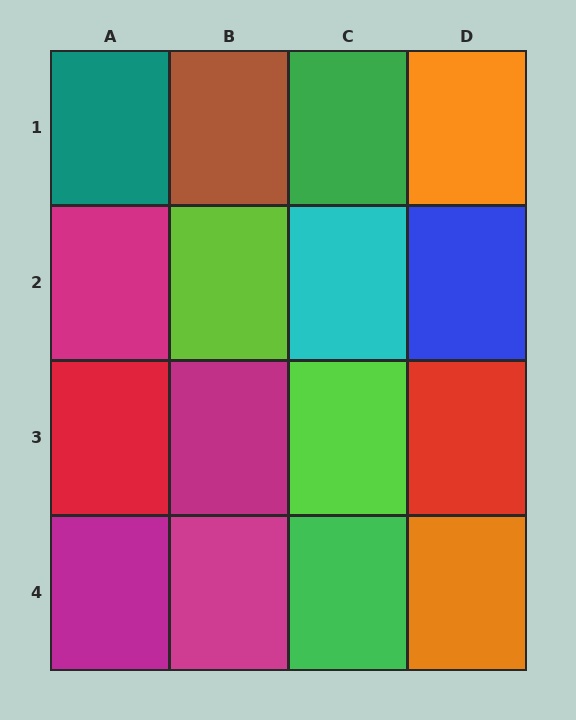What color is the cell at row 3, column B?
Magenta.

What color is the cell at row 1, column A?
Teal.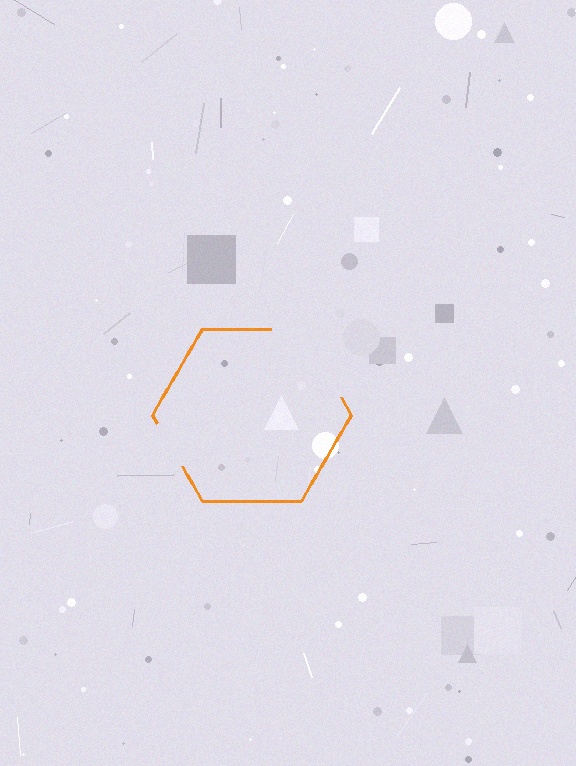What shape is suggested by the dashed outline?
The dashed outline suggests a hexagon.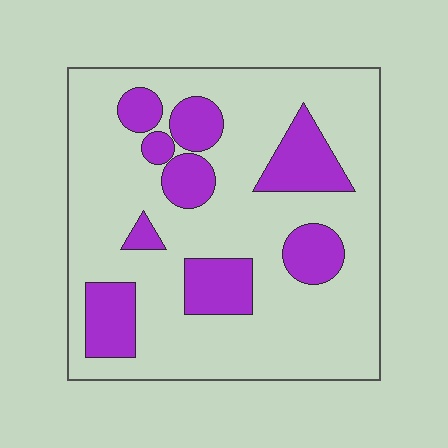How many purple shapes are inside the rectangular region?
9.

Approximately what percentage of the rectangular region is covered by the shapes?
Approximately 25%.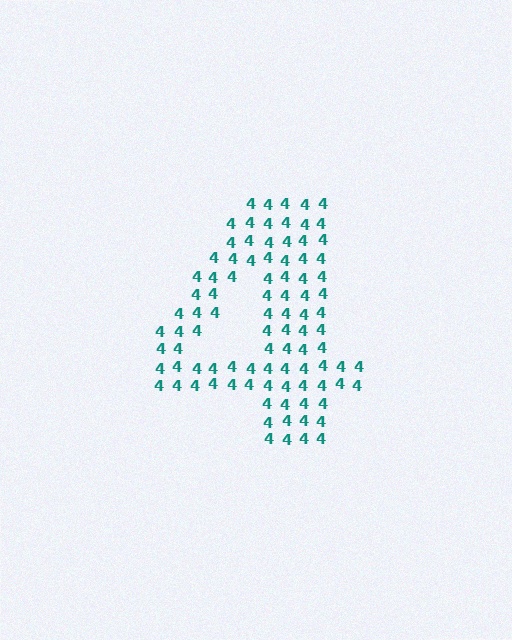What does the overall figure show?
The overall figure shows the digit 4.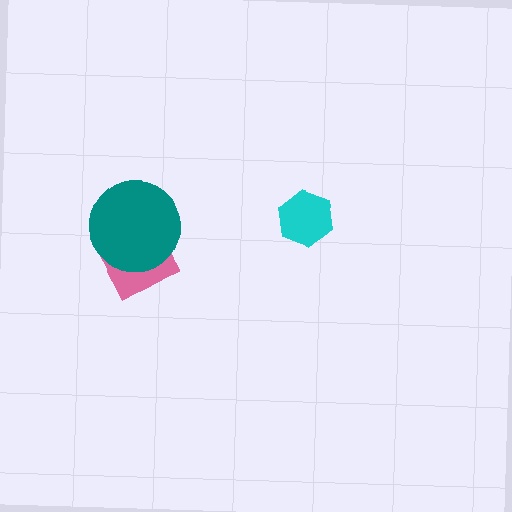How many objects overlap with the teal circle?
1 object overlaps with the teal circle.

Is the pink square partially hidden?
Yes, it is partially covered by another shape.